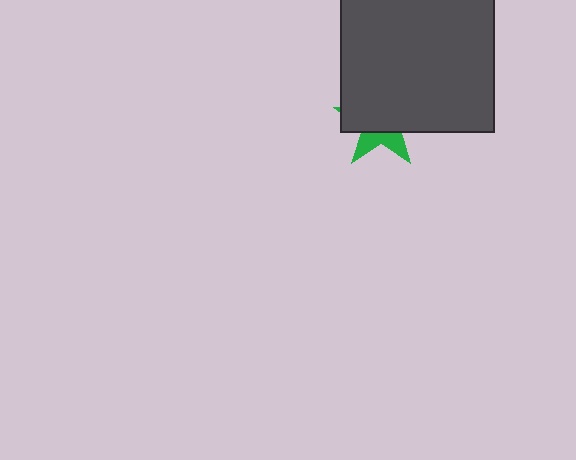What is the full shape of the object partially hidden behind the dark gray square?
The partially hidden object is a green star.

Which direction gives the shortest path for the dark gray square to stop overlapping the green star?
Moving up gives the shortest separation.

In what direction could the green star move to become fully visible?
The green star could move down. That would shift it out from behind the dark gray square entirely.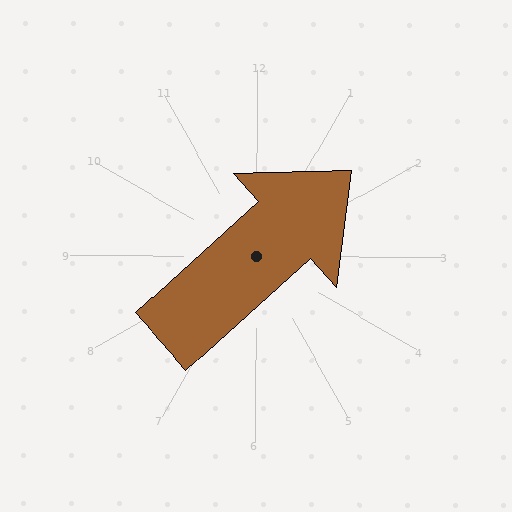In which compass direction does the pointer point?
Northeast.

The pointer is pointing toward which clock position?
Roughly 2 o'clock.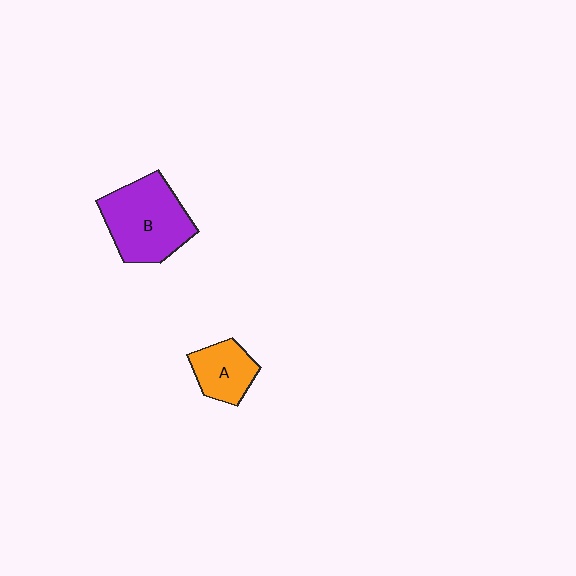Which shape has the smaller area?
Shape A (orange).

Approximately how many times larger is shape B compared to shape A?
Approximately 1.9 times.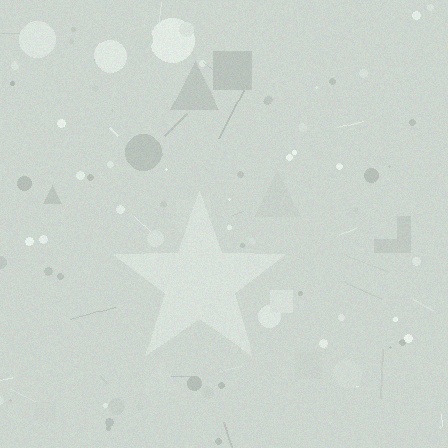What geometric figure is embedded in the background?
A star is embedded in the background.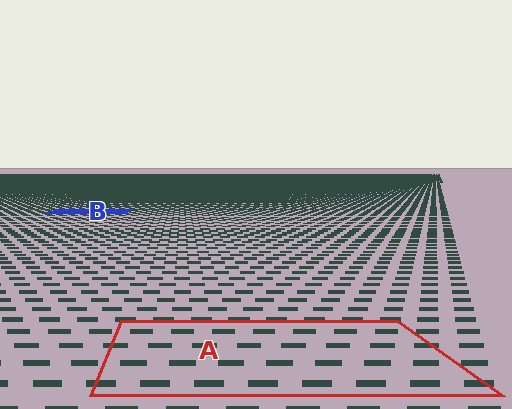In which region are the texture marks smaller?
The texture marks are smaller in region B, because it is farther away.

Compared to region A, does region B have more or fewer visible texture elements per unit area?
Region B has more texture elements per unit area — they are packed more densely because it is farther away.